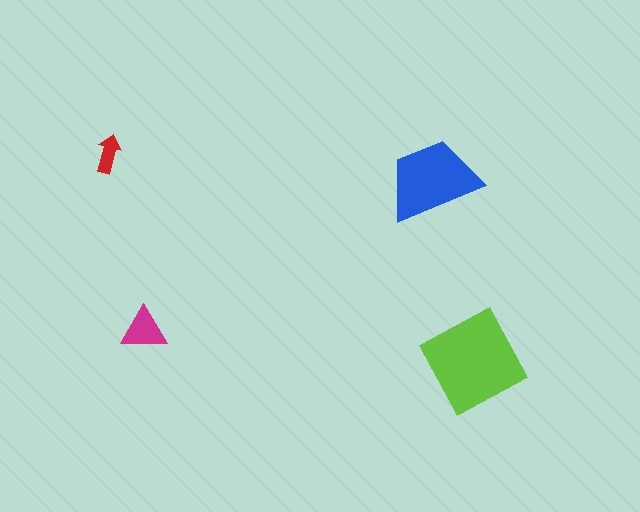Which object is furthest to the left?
The red arrow is leftmost.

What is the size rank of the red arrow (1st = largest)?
4th.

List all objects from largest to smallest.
The lime diamond, the blue trapezoid, the magenta triangle, the red arrow.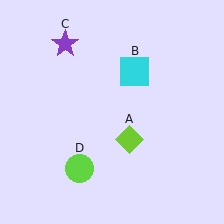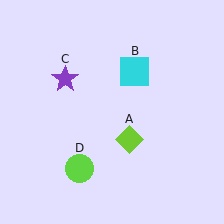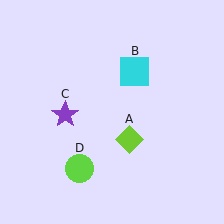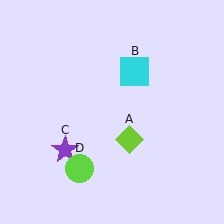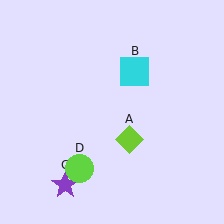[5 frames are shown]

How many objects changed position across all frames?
1 object changed position: purple star (object C).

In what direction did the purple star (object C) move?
The purple star (object C) moved down.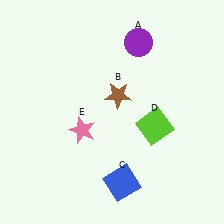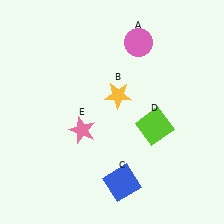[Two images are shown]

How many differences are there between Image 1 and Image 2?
There are 2 differences between the two images.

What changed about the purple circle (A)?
In Image 1, A is purple. In Image 2, it changed to pink.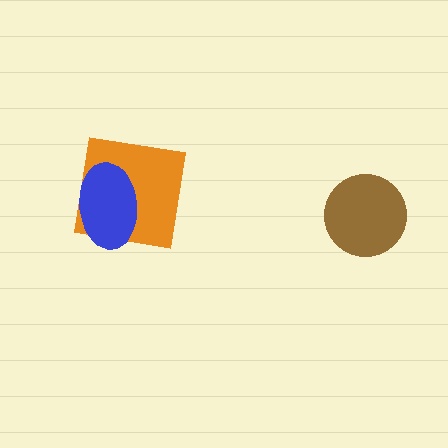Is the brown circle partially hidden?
No, no other shape covers it.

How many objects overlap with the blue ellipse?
1 object overlaps with the blue ellipse.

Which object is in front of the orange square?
The blue ellipse is in front of the orange square.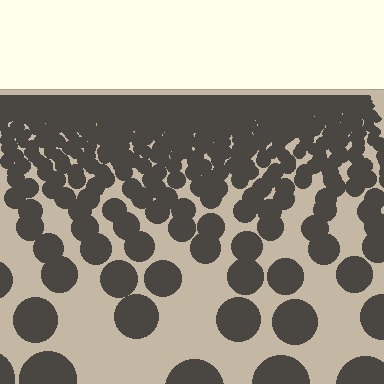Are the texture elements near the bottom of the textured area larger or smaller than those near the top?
Larger. Near the bottom, elements are closer to the viewer and appear at a bigger on-screen size.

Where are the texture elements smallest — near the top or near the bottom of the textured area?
Near the top.